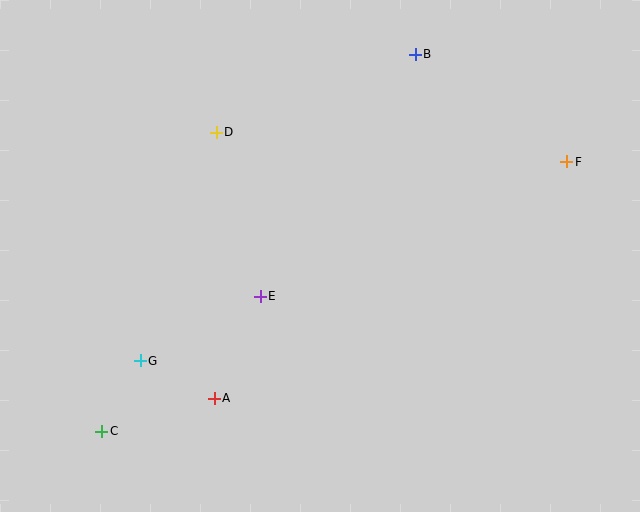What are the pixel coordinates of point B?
Point B is at (415, 54).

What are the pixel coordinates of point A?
Point A is at (214, 398).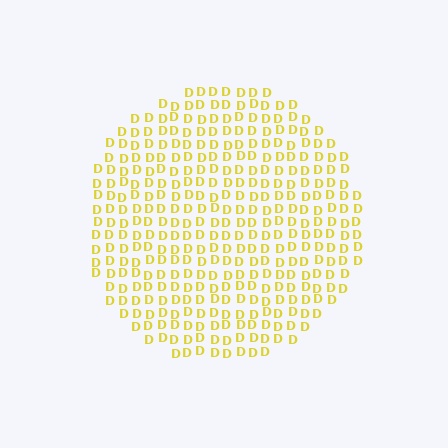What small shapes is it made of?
It is made of small letter D's.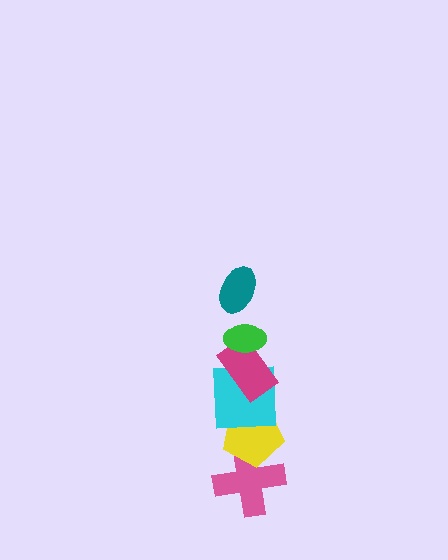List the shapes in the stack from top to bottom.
From top to bottom: the teal ellipse, the green ellipse, the magenta rectangle, the cyan square, the yellow pentagon, the pink cross.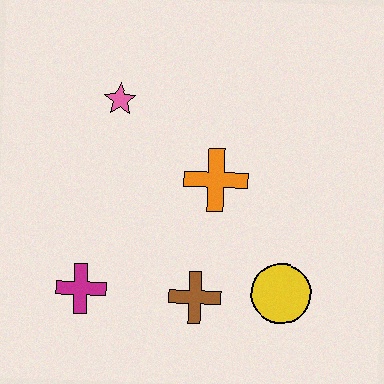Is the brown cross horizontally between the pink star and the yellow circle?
Yes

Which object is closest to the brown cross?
The yellow circle is closest to the brown cross.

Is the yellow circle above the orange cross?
No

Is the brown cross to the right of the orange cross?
No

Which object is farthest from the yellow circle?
The pink star is farthest from the yellow circle.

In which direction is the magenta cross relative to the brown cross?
The magenta cross is to the left of the brown cross.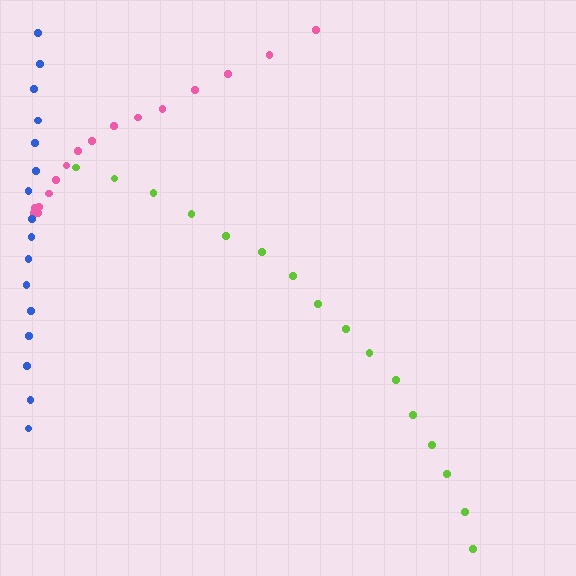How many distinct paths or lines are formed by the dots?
There are 3 distinct paths.